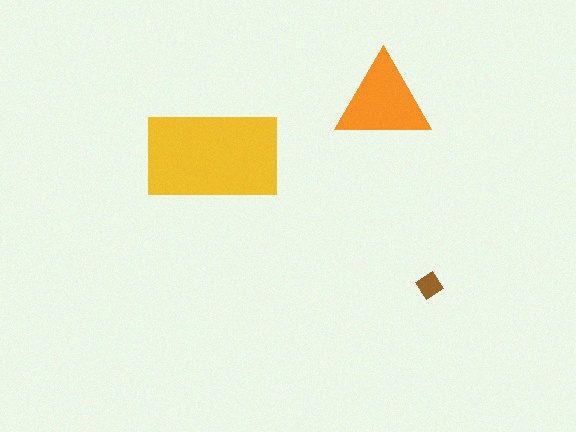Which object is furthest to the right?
The brown diamond is rightmost.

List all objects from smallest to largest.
The brown diamond, the orange triangle, the yellow rectangle.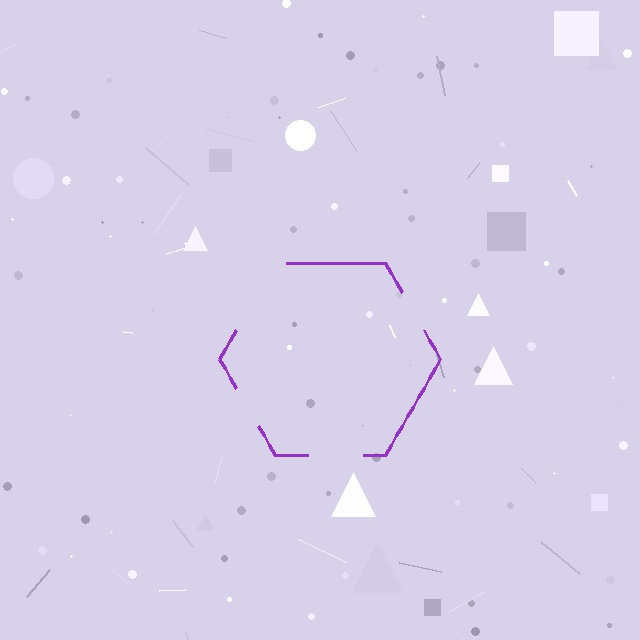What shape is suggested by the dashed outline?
The dashed outline suggests a hexagon.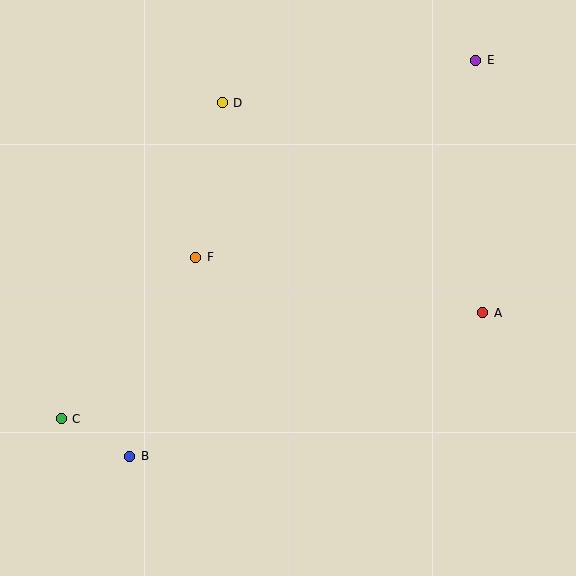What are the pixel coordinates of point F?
Point F is at (196, 257).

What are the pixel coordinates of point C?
Point C is at (61, 419).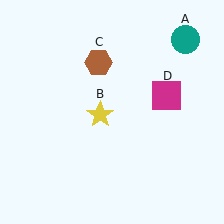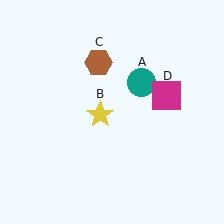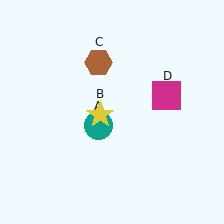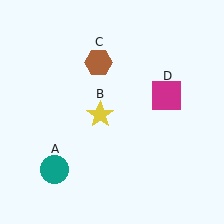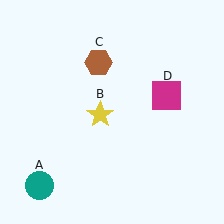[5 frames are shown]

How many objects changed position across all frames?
1 object changed position: teal circle (object A).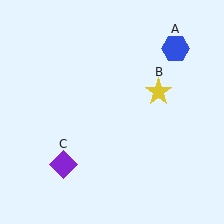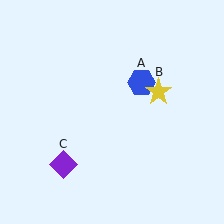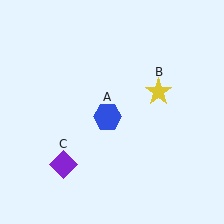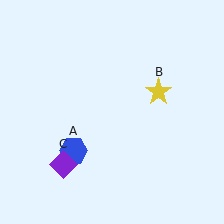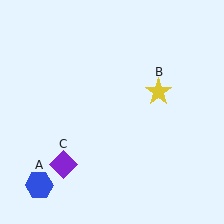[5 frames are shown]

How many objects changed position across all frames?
1 object changed position: blue hexagon (object A).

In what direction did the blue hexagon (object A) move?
The blue hexagon (object A) moved down and to the left.